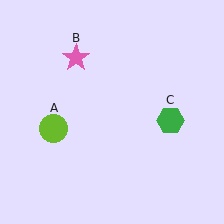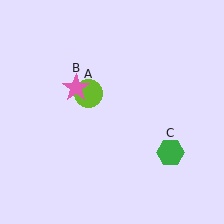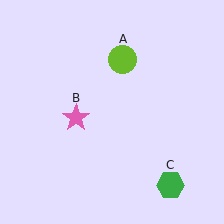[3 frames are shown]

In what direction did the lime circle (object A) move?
The lime circle (object A) moved up and to the right.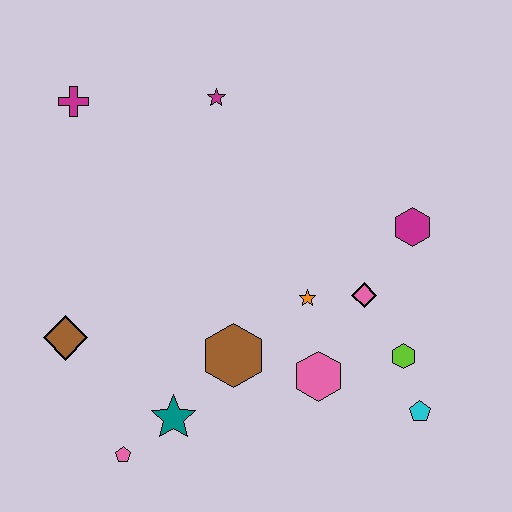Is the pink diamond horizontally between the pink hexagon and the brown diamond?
No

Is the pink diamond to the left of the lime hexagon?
Yes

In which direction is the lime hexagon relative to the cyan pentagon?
The lime hexagon is above the cyan pentagon.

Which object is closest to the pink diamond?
The orange star is closest to the pink diamond.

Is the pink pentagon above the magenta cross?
No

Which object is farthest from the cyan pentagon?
The magenta cross is farthest from the cyan pentagon.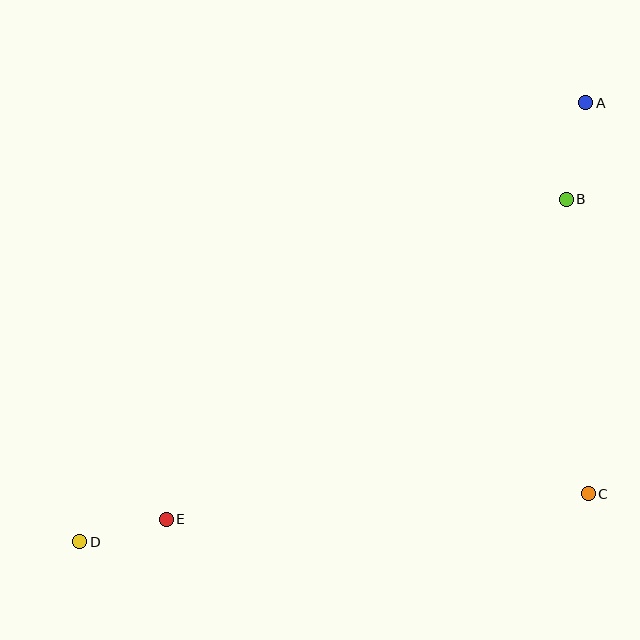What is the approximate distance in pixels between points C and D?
The distance between C and D is approximately 511 pixels.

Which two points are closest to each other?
Points D and E are closest to each other.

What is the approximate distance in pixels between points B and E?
The distance between B and E is approximately 512 pixels.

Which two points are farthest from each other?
Points A and D are farthest from each other.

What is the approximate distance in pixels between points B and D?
The distance between B and D is approximately 595 pixels.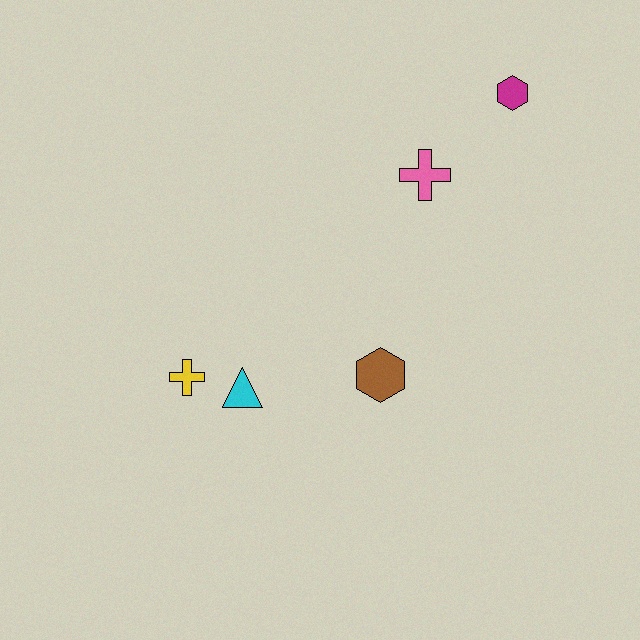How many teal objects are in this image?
There are no teal objects.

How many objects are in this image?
There are 5 objects.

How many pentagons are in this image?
There are no pentagons.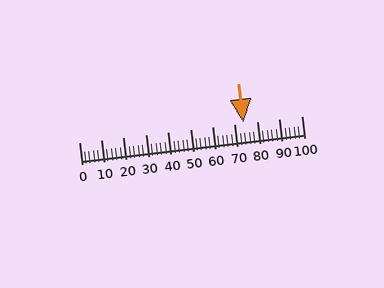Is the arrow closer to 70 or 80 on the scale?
The arrow is closer to 70.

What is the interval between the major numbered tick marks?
The major tick marks are spaced 10 units apart.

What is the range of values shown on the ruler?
The ruler shows values from 0 to 100.